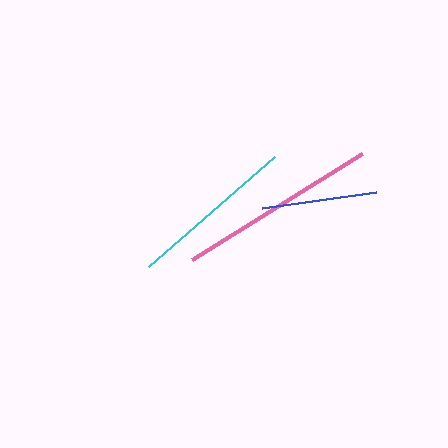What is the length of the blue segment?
The blue segment is approximately 115 pixels long.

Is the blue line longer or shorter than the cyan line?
The cyan line is longer than the blue line.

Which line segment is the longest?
The pink line is the longest at approximately 201 pixels.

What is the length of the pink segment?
The pink segment is approximately 201 pixels long.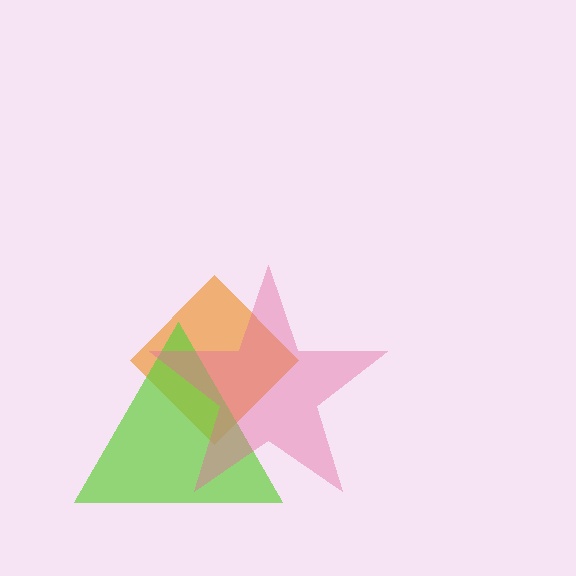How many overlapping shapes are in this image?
There are 3 overlapping shapes in the image.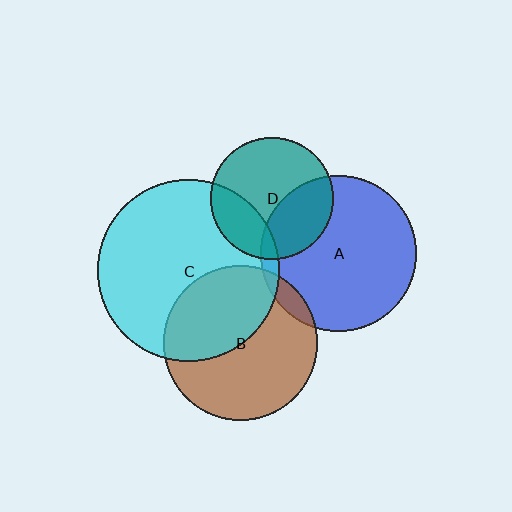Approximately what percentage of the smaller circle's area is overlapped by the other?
Approximately 35%.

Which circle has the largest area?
Circle C (cyan).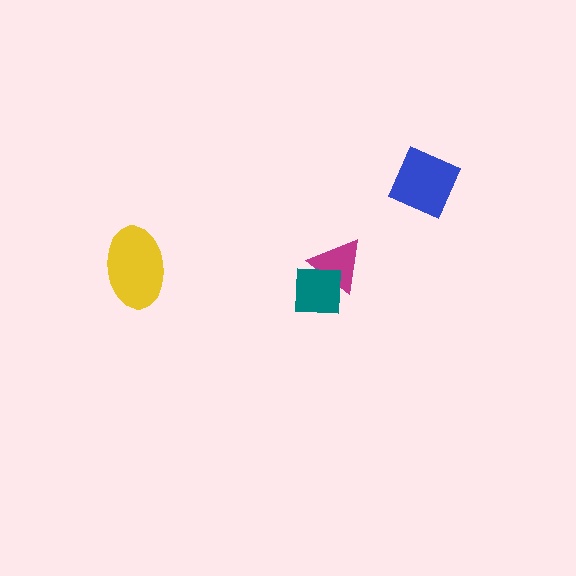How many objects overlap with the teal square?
1 object overlaps with the teal square.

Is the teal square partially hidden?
No, no other shape covers it.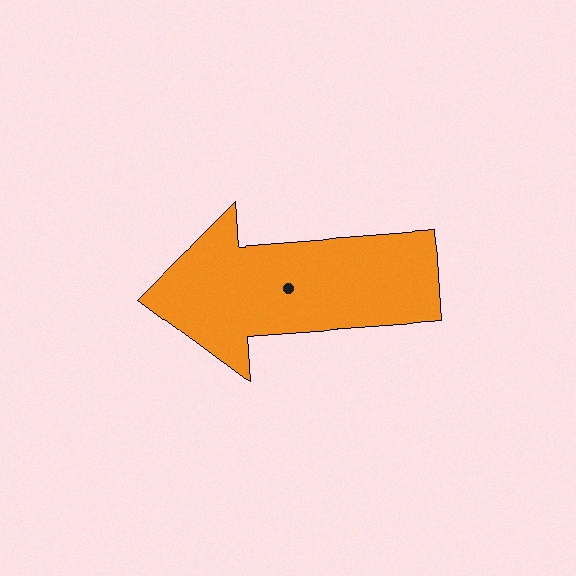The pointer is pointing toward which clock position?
Roughly 9 o'clock.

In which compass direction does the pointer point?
West.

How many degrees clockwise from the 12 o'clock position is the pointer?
Approximately 266 degrees.